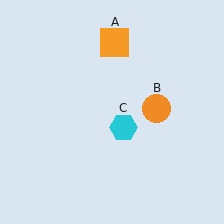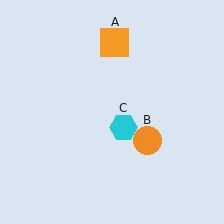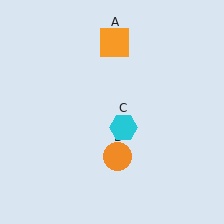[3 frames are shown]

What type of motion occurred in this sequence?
The orange circle (object B) rotated clockwise around the center of the scene.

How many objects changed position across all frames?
1 object changed position: orange circle (object B).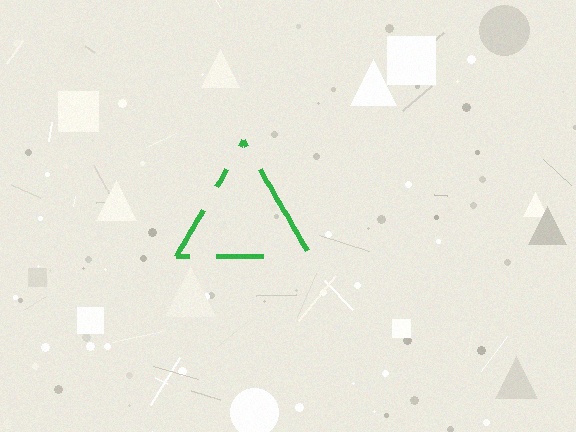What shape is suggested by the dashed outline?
The dashed outline suggests a triangle.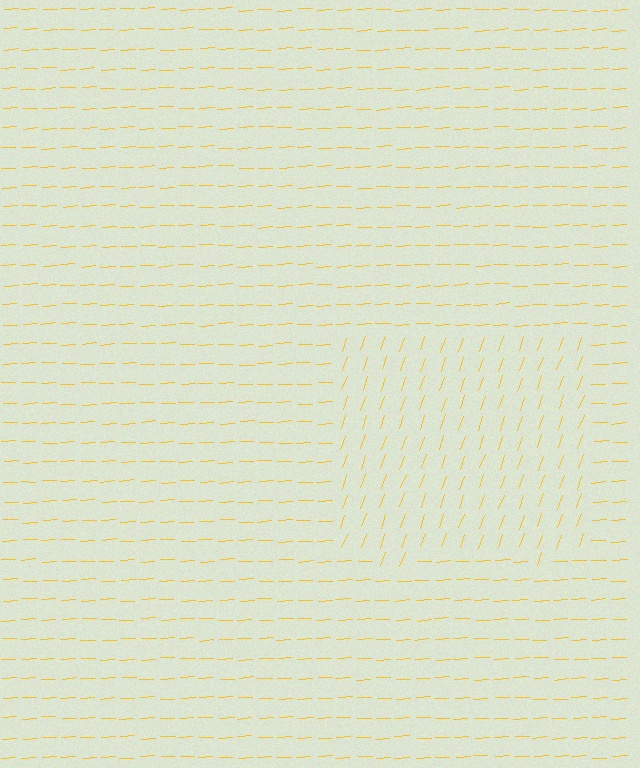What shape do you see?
I see a rectangle.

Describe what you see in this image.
The image is filled with small yellow line segments. A rectangle region in the image has lines oriented differently from the surrounding lines, creating a visible texture boundary.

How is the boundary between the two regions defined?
The boundary is defined purely by a change in line orientation (approximately 68 degrees difference). All lines are the same color and thickness.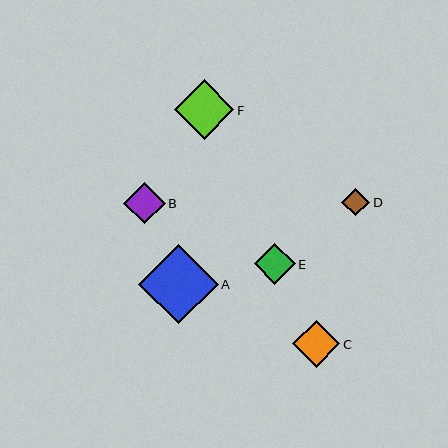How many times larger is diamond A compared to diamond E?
Diamond A is approximately 1.9 times the size of diamond E.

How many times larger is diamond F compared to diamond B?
Diamond F is approximately 1.4 times the size of diamond B.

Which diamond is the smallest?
Diamond D is the smallest with a size of approximately 28 pixels.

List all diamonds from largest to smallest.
From largest to smallest: A, F, C, B, E, D.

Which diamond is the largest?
Diamond A is the largest with a size of approximately 80 pixels.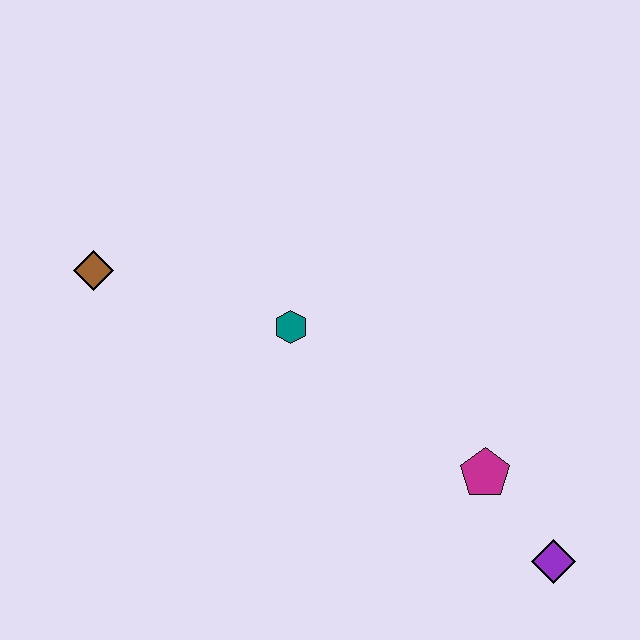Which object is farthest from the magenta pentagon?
The brown diamond is farthest from the magenta pentagon.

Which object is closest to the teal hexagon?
The brown diamond is closest to the teal hexagon.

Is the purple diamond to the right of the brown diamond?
Yes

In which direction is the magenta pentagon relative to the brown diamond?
The magenta pentagon is to the right of the brown diamond.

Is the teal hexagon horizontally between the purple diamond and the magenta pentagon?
No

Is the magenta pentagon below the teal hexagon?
Yes